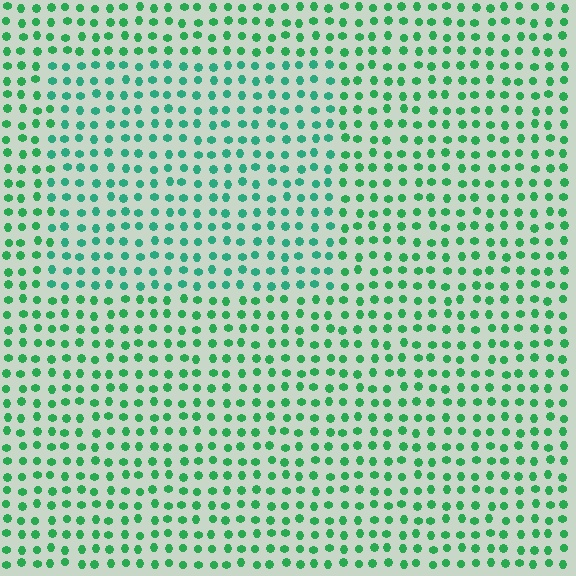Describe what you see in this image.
The image is filled with small green elements in a uniform arrangement. A rectangle-shaped region is visible where the elements are tinted to a slightly different hue, forming a subtle color boundary.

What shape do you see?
I see a rectangle.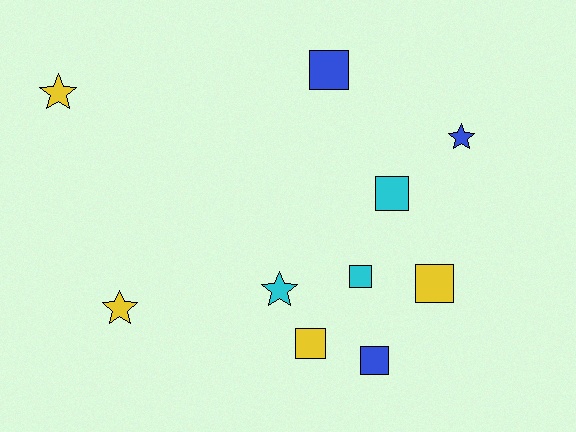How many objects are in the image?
There are 10 objects.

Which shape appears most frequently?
Square, with 6 objects.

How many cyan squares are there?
There are 2 cyan squares.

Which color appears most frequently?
Yellow, with 4 objects.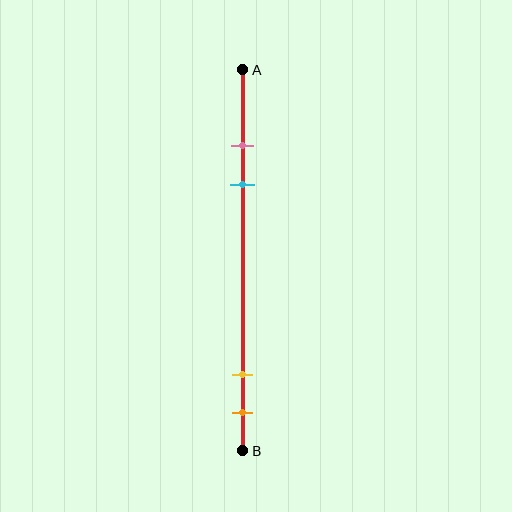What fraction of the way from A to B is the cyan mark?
The cyan mark is approximately 30% (0.3) of the way from A to B.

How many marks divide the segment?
There are 4 marks dividing the segment.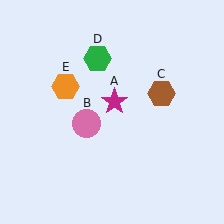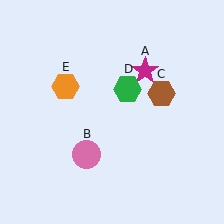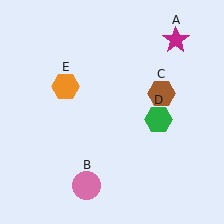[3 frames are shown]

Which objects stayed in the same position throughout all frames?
Brown hexagon (object C) and orange hexagon (object E) remained stationary.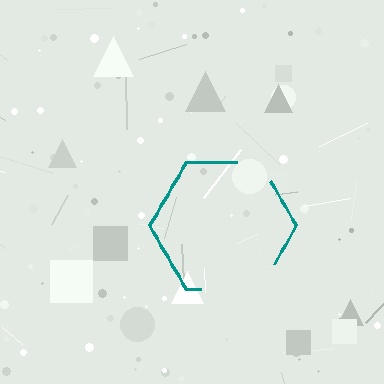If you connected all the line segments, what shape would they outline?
They would outline a hexagon.